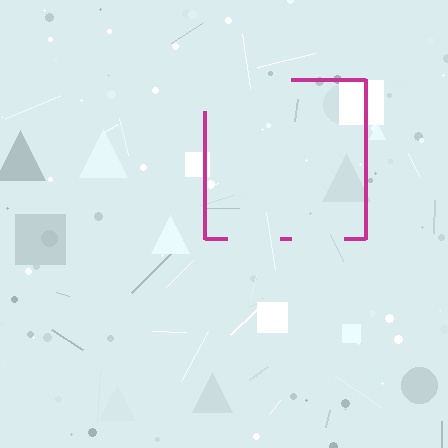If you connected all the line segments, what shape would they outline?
They would outline a square.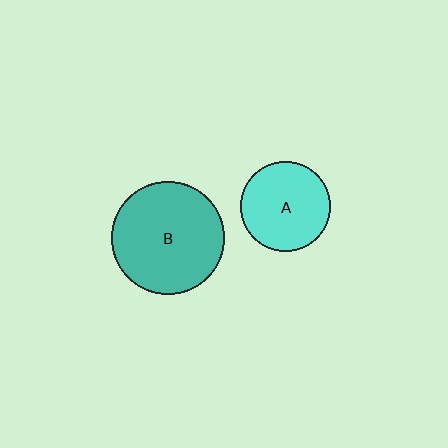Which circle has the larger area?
Circle B (teal).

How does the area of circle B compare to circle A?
Approximately 1.6 times.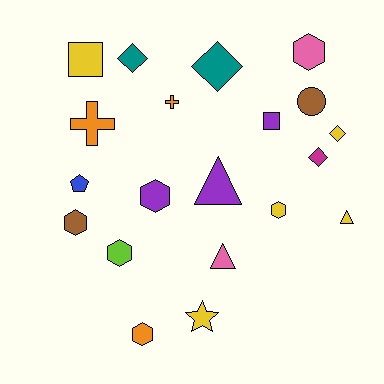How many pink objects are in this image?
There are 2 pink objects.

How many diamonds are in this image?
There are 4 diamonds.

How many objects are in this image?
There are 20 objects.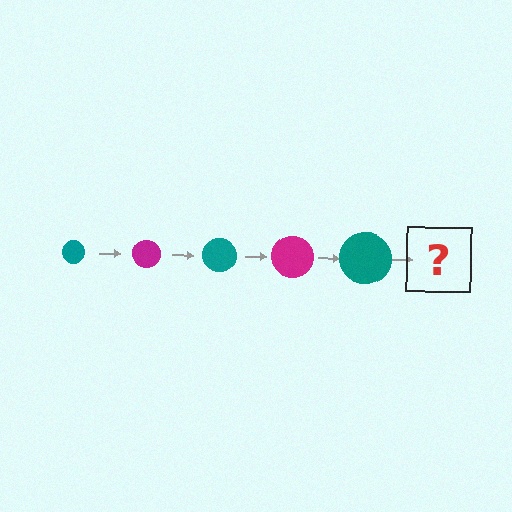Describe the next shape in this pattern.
It should be a magenta circle, larger than the previous one.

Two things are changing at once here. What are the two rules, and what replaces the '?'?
The two rules are that the circle grows larger each step and the color cycles through teal and magenta. The '?' should be a magenta circle, larger than the previous one.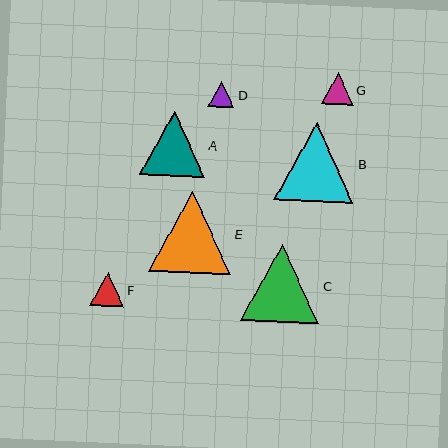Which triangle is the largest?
Triangle E is the largest with a size of approximately 82 pixels.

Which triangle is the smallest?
Triangle D is the smallest with a size of approximately 26 pixels.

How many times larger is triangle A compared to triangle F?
Triangle A is approximately 1.9 times the size of triangle F.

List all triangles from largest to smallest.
From largest to smallest: E, B, C, A, F, G, D.